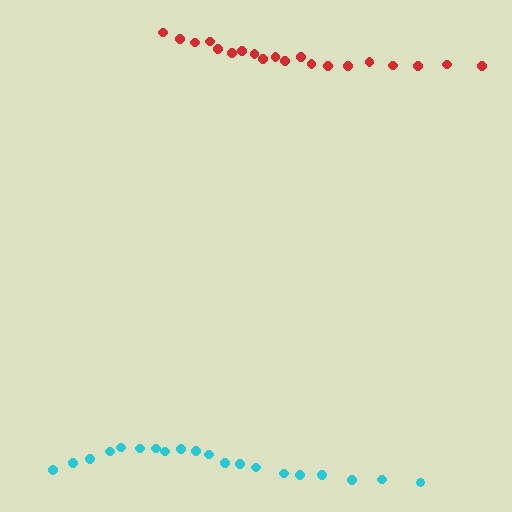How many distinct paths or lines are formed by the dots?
There are 2 distinct paths.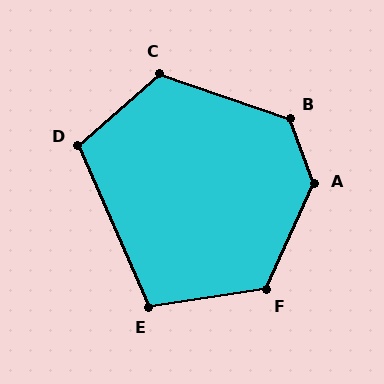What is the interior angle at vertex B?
Approximately 129 degrees (obtuse).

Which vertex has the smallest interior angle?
E, at approximately 105 degrees.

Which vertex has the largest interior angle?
A, at approximately 135 degrees.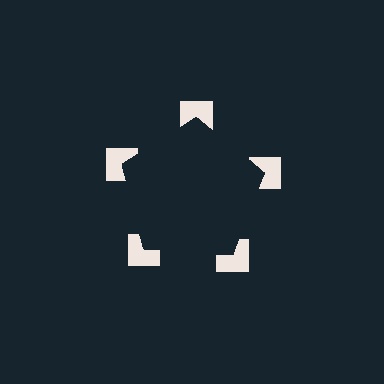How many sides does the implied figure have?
5 sides.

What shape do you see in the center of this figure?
An illusory pentagon — its edges are inferred from the aligned wedge cuts in the notched squares, not physically drawn.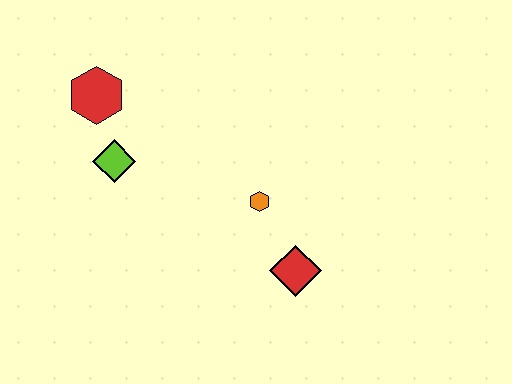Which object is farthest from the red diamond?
The red hexagon is farthest from the red diamond.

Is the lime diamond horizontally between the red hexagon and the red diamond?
Yes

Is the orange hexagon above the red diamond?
Yes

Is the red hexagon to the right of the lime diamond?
No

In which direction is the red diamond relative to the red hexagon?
The red diamond is to the right of the red hexagon.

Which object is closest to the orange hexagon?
The red diamond is closest to the orange hexagon.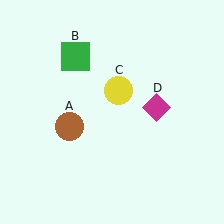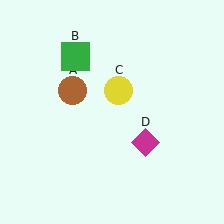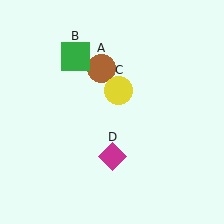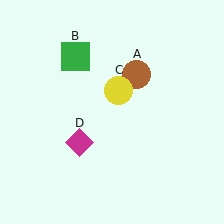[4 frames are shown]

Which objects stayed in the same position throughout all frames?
Green square (object B) and yellow circle (object C) remained stationary.